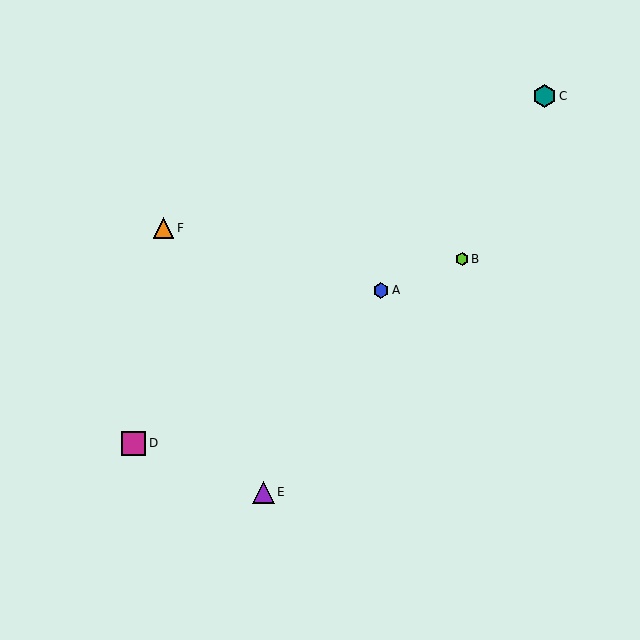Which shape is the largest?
The magenta square (labeled D) is the largest.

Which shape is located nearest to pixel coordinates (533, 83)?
The teal hexagon (labeled C) at (545, 96) is nearest to that location.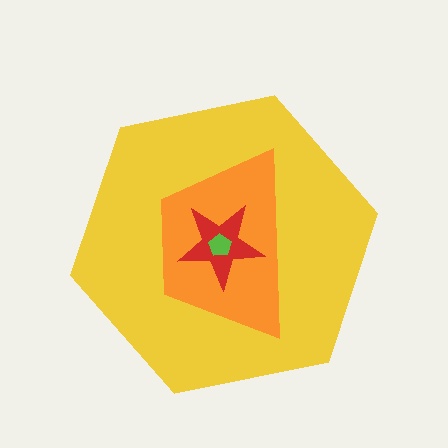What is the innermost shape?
The lime pentagon.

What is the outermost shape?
The yellow hexagon.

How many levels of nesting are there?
4.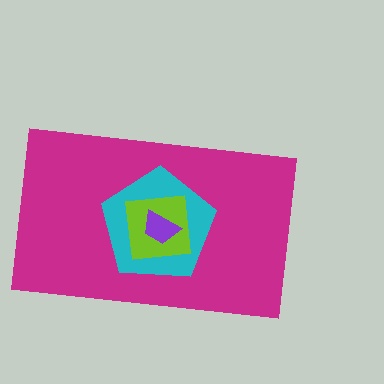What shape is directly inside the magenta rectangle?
The cyan pentagon.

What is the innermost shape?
The purple trapezoid.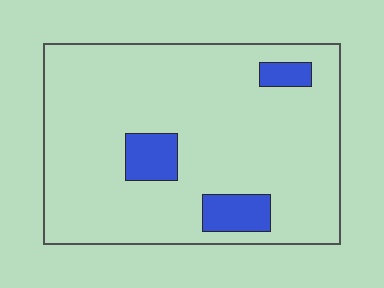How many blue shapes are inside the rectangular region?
3.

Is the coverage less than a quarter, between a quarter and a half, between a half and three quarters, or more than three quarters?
Less than a quarter.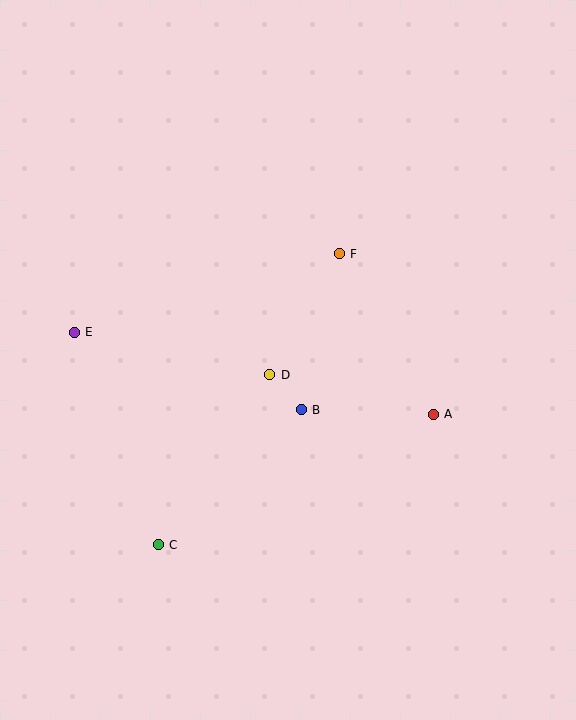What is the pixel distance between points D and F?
The distance between D and F is 140 pixels.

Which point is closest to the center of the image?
Point D at (270, 375) is closest to the center.